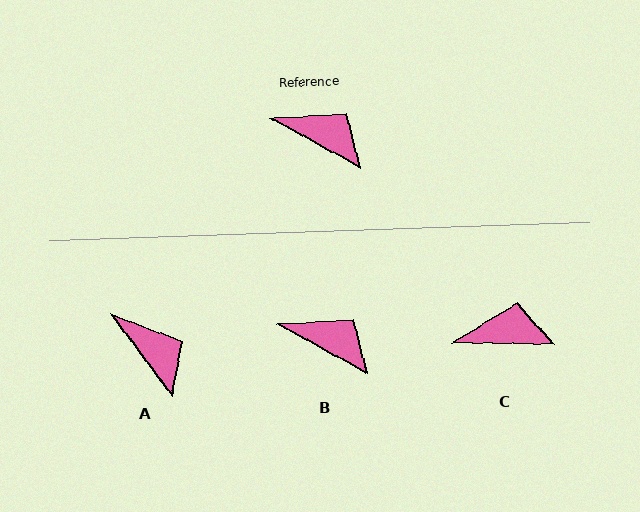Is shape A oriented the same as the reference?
No, it is off by about 25 degrees.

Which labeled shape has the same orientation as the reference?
B.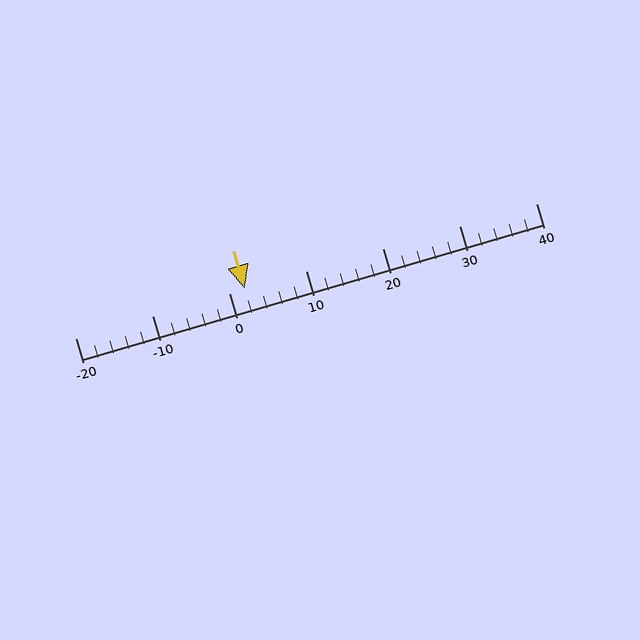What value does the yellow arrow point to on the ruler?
The yellow arrow points to approximately 2.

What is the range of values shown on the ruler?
The ruler shows values from -20 to 40.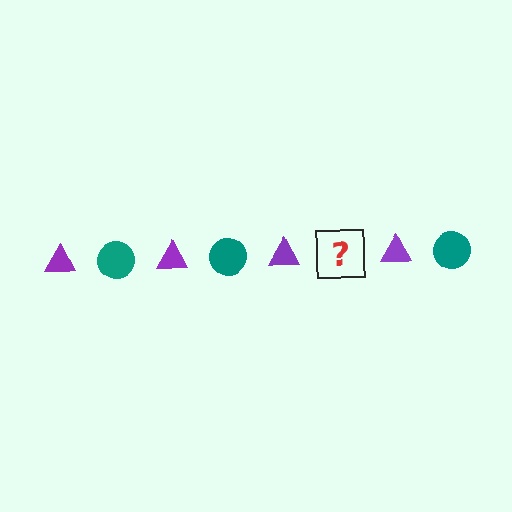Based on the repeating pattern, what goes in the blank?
The blank should be a teal circle.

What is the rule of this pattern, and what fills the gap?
The rule is that the pattern alternates between purple triangle and teal circle. The gap should be filled with a teal circle.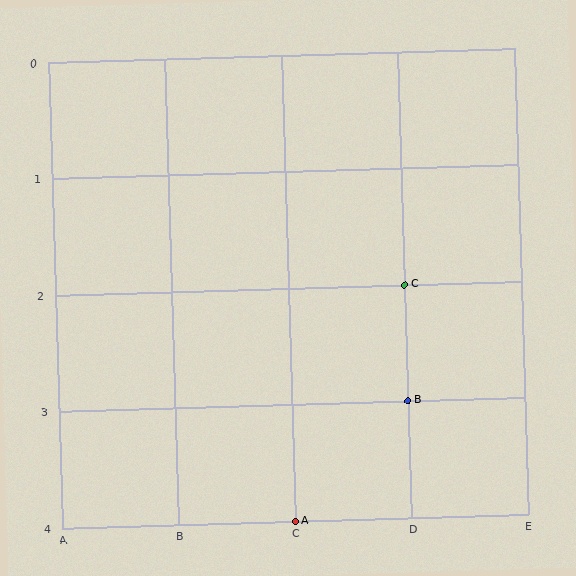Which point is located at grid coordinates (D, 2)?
Point C is at (D, 2).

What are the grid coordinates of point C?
Point C is at grid coordinates (D, 2).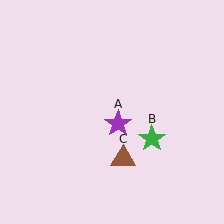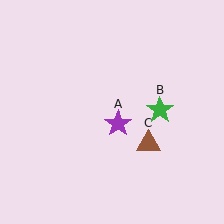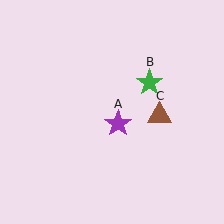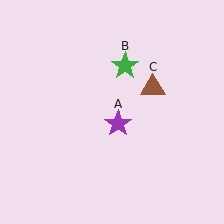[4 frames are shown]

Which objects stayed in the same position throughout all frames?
Purple star (object A) remained stationary.